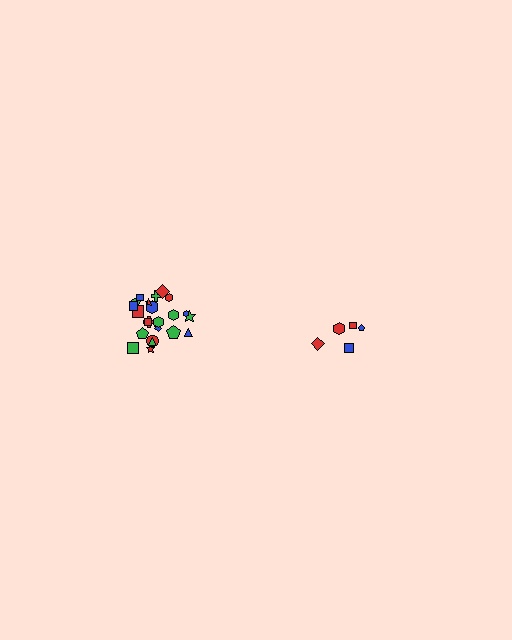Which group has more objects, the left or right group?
The left group.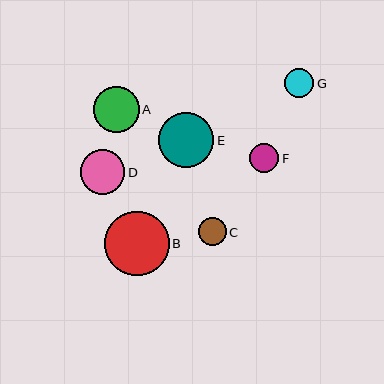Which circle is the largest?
Circle B is the largest with a size of approximately 64 pixels.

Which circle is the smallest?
Circle C is the smallest with a size of approximately 28 pixels.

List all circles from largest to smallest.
From largest to smallest: B, E, A, D, G, F, C.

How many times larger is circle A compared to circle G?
Circle A is approximately 1.6 times the size of circle G.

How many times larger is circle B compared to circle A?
Circle B is approximately 1.4 times the size of circle A.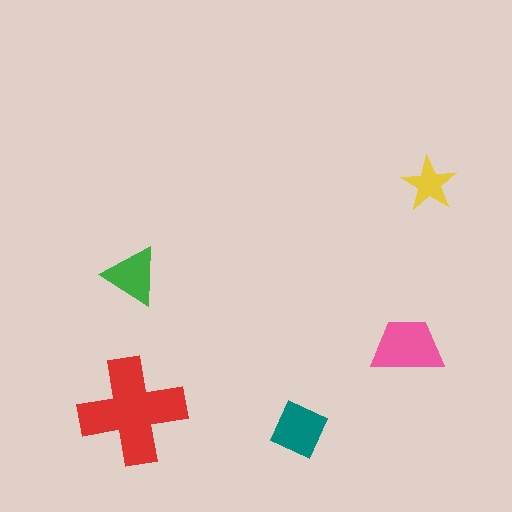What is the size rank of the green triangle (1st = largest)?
4th.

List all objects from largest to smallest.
The red cross, the pink trapezoid, the teal diamond, the green triangle, the yellow star.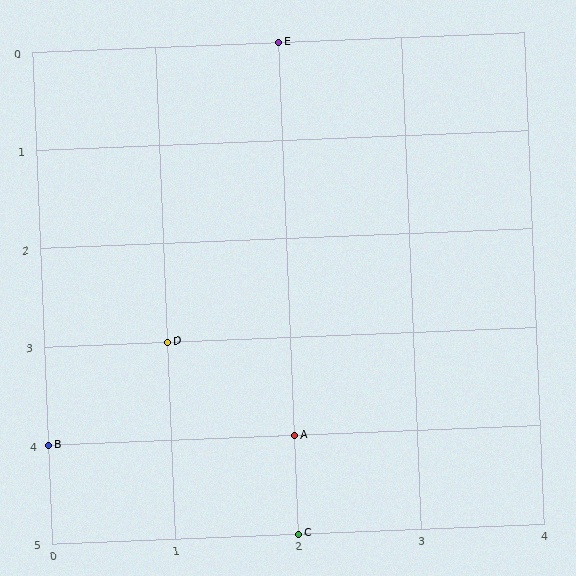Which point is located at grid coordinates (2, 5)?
Point C is at (2, 5).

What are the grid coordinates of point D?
Point D is at grid coordinates (1, 3).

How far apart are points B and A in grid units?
Points B and A are 2 columns apart.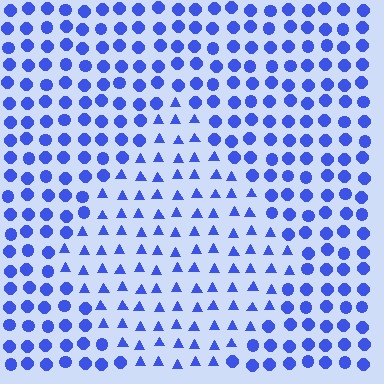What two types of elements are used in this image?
The image uses triangles inside the diamond region and circles outside it.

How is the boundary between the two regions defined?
The boundary is defined by a change in element shape: triangles inside vs. circles outside. All elements share the same color and spacing.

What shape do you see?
I see a diamond.